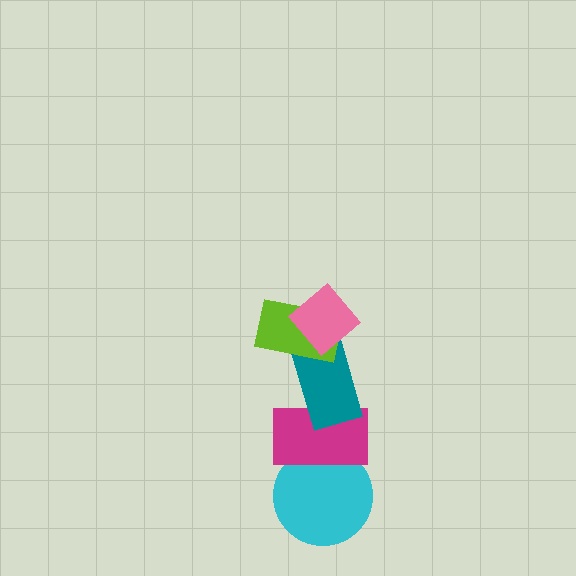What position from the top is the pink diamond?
The pink diamond is 1st from the top.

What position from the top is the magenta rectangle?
The magenta rectangle is 4th from the top.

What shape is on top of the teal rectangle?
The lime rectangle is on top of the teal rectangle.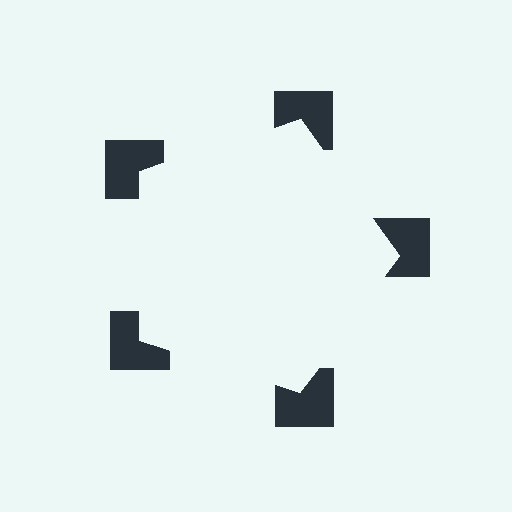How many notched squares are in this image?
There are 5 — one at each vertex of the illusory pentagon.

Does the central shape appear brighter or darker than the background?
It typically appears slightly brighter than the background, even though no actual brightness change is drawn.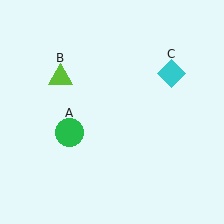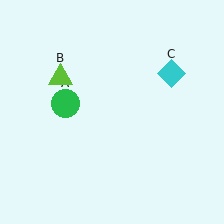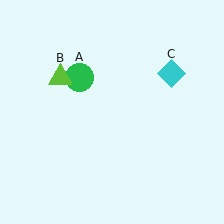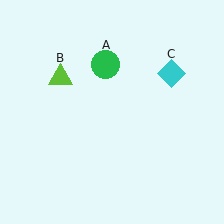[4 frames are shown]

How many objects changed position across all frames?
1 object changed position: green circle (object A).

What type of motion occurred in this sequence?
The green circle (object A) rotated clockwise around the center of the scene.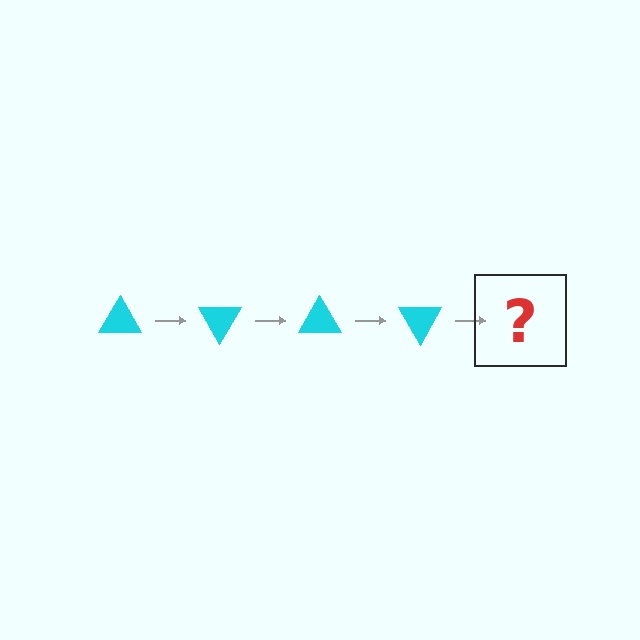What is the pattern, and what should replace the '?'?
The pattern is that the triangle rotates 60 degrees each step. The '?' should be a cyan triangle rotated 240 degrees.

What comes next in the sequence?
The next element should be a cyan triangle rotated 240 degrees.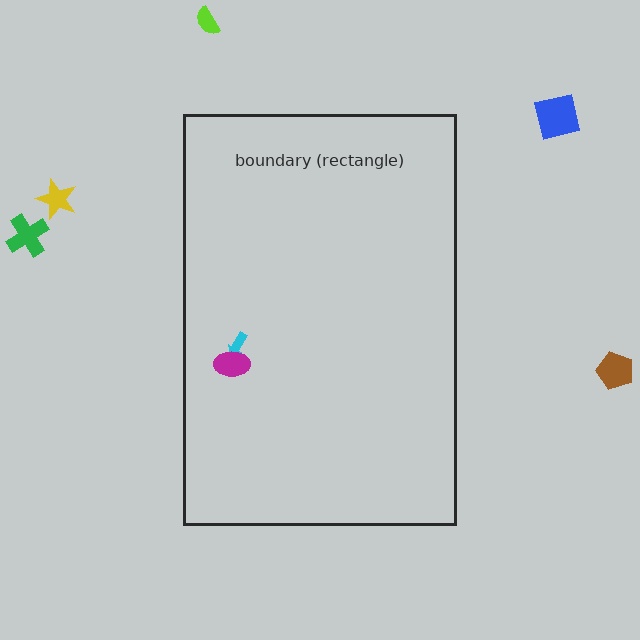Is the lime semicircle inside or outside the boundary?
Outside.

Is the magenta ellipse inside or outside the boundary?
Inside.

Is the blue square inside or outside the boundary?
Outside.